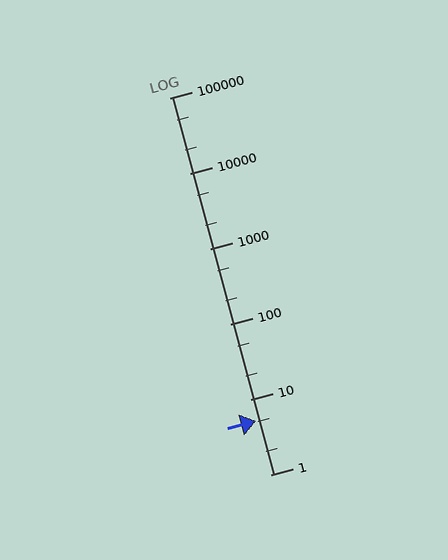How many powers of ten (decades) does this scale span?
The scale spans 5 decades, from 1 to 100000.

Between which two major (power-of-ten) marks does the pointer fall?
The pointer is between 1 and 10.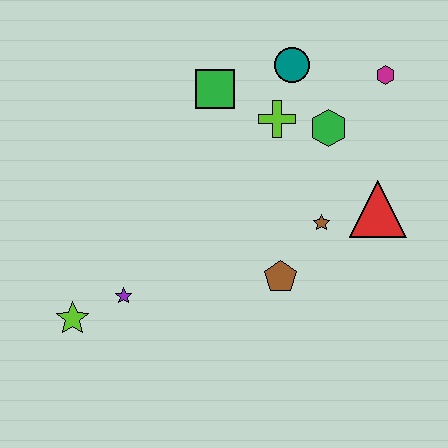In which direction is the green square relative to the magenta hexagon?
The green square is to the left of the magenta hexagon.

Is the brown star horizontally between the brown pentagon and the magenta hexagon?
Yes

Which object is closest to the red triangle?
The brown star is closest to the red triangle.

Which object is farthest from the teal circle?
The lime star is farthest from the teal circle.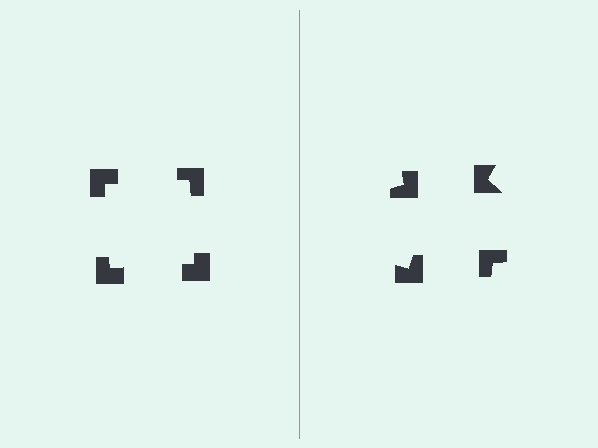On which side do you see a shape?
An illusory square appears on the left side. On the right side the wedge cuts are rotated, so no coherent shape forms.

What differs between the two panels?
The notched squares are positioned identically on both sides; only the wedge orientations differ. On the left they align to a square; on the right they are misaligned.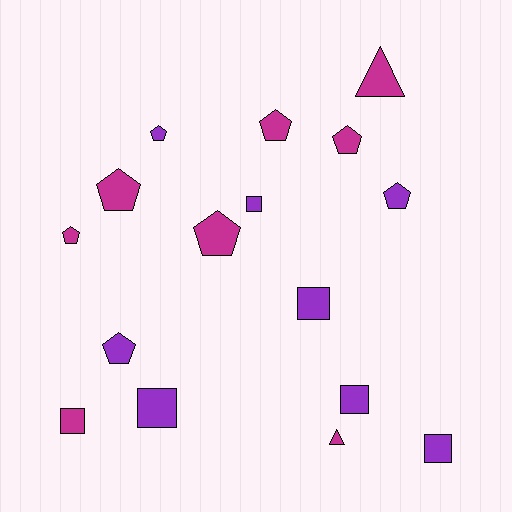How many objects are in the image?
There are 16 objects.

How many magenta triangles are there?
There are 2 magenta triangles.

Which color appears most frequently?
Magenta, with 8 objects.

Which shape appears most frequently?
Pentagon, with 8 objects.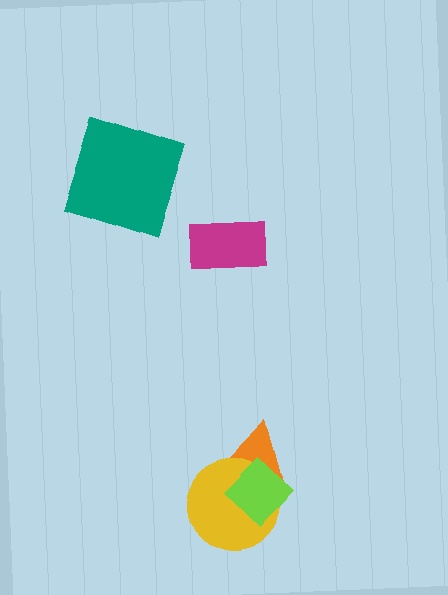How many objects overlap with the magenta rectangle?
0 objects overlap with the magenta rectangle.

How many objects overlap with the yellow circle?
2 objects overlap with the yellow circle.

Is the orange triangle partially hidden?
Yes, it is partially covered by another shape.